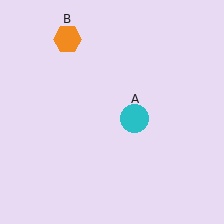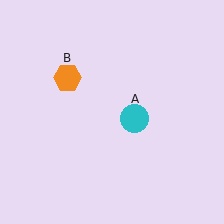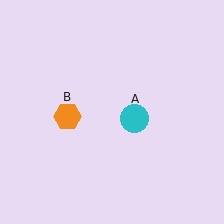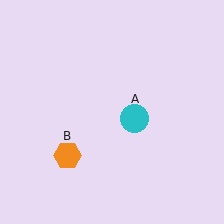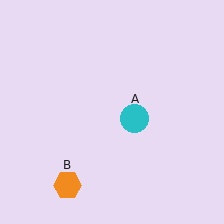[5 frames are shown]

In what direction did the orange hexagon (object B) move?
The orange hexagon (object B) moved down.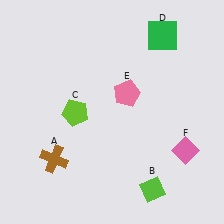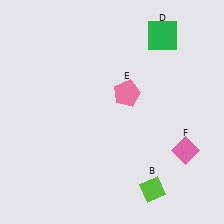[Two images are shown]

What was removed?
The brown cross (A), the lime pentagon (C) were removed in Image 2.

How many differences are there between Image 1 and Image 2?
There are 2 differences between the two images.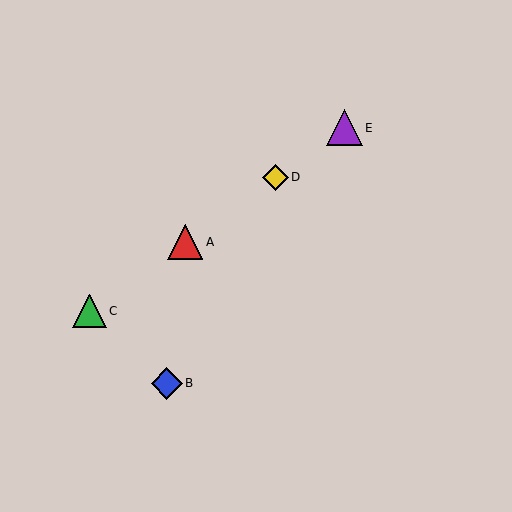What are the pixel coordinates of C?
Object C is at (89, 311).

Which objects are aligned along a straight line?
Objects A, C, D, E are aligned along a straight line.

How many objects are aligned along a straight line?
4 objects (A, C, D, E) are aligned along a straight line.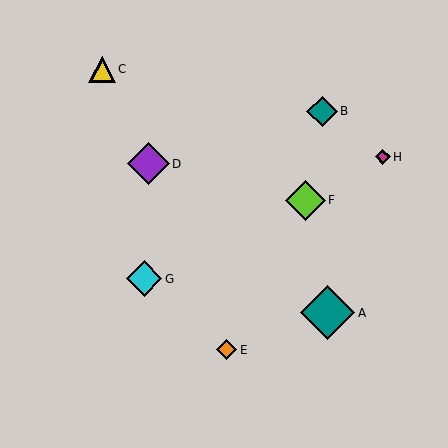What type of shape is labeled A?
Shape A is a teal diamond.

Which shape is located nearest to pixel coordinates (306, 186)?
The lime diamond (labeled F) at (305, 200) is nearest to that location.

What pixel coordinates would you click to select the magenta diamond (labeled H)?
Click at (383, 157) to select the magenta diamond H.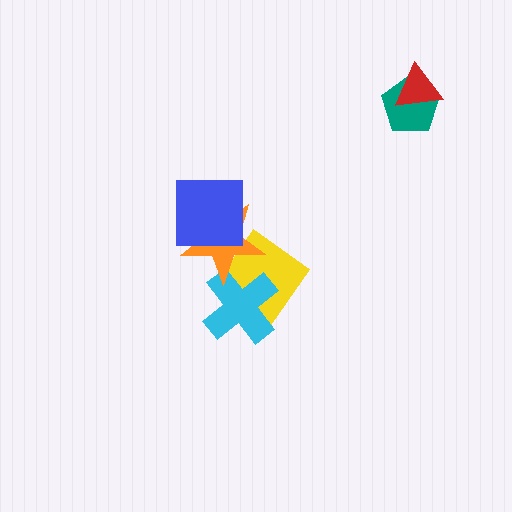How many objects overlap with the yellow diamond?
2 objects overlap with the yellow diamond.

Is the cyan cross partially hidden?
Yes, it is partially covered by another shape.